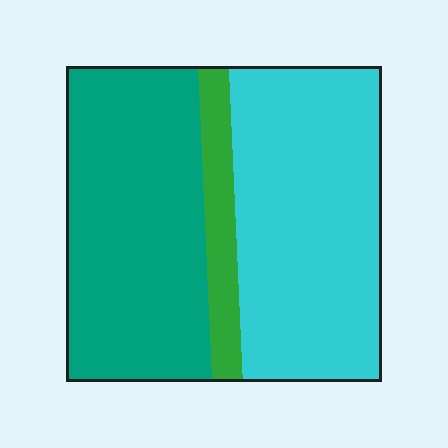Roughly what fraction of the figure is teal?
Teal covers 44% of the figure.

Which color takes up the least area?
Green, at roughly 10%.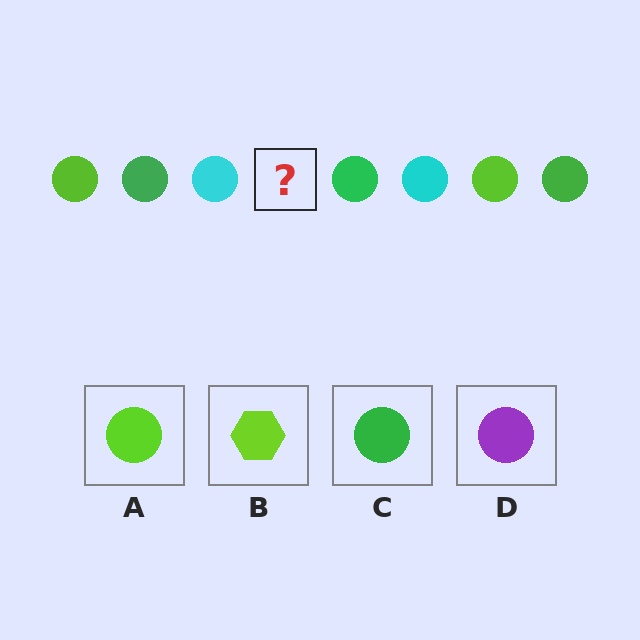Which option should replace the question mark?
Option A.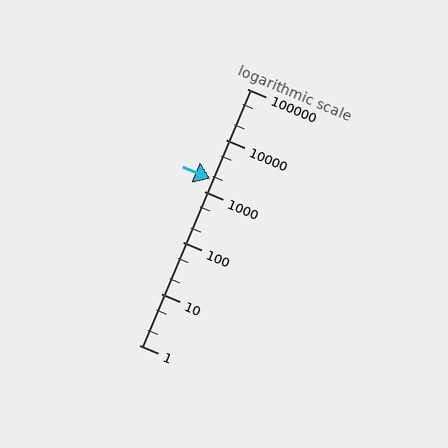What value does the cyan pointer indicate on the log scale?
The pointer indicates approximately 1800.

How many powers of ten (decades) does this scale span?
The scale spans 5 decades, from 1 to 100000.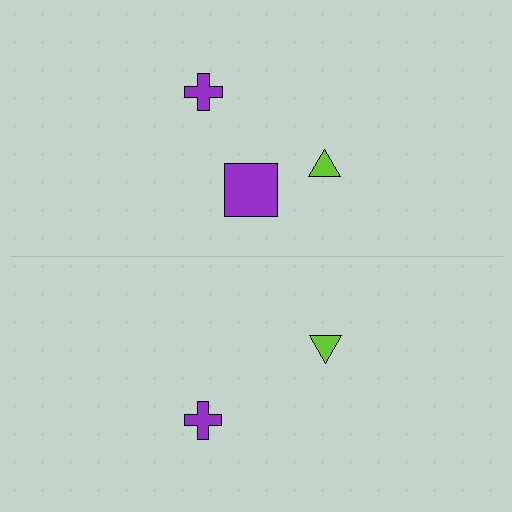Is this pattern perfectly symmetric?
No, the pattern is not perfectly symmetric. A purple square is missing from the bottom side.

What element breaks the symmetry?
A purple square is missing from the bottom side.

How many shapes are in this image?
There are 5 shapes in this image.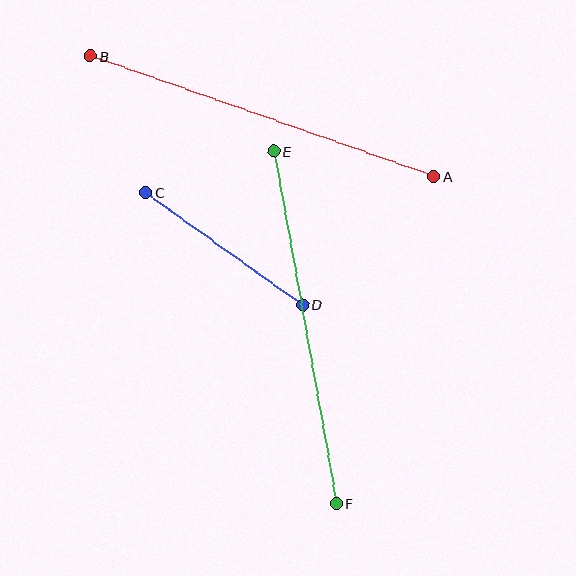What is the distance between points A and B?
The distance is approximately 364 pixels.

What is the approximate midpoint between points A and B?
The midpoint is at approximately (262, 116) pixels.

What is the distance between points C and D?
The distance is approximately 193 pixels.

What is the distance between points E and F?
The distance is approximately 358 pixels.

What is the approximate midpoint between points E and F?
The midpoint is at approximately (305, 327) pixels.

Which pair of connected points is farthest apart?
Points A and B are farthest apart.